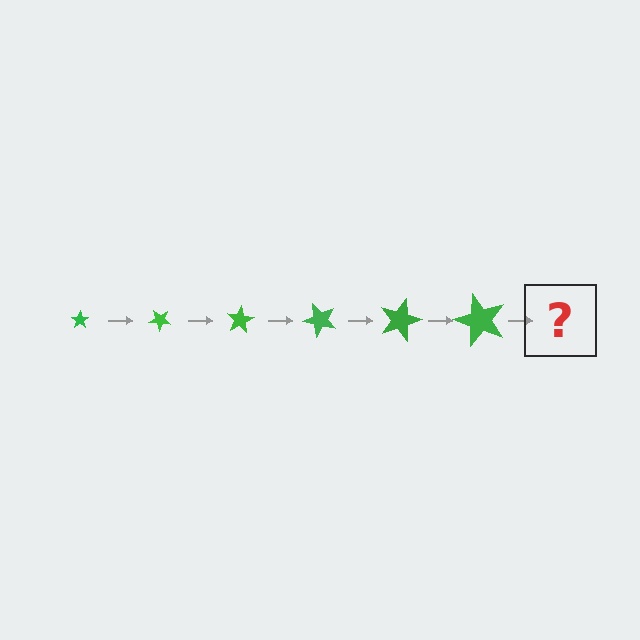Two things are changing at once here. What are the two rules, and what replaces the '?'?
The two rules are that the star grows larger each step and it rotates 40 degrees each step. The '?' should be a star, larger than the previous one and rotated 240 degrees from the start.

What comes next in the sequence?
The next element should be a star, larger than the previous one and rotated 240 degrees from the start.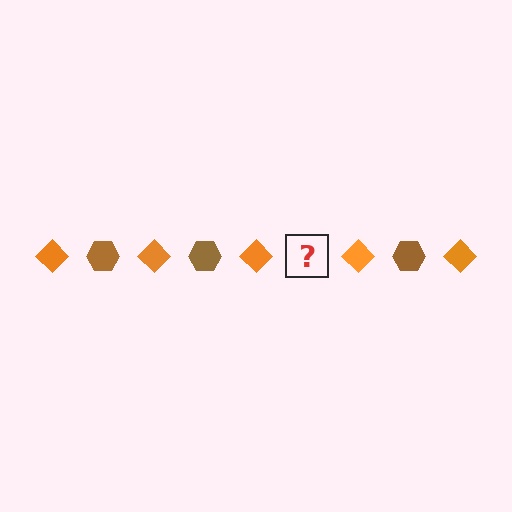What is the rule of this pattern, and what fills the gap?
The rule is that the pattern alternates between orange diamond and brown hexagon. The gap should be filled with a brown hexagon.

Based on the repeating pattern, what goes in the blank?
The blank should be a brown hexagon.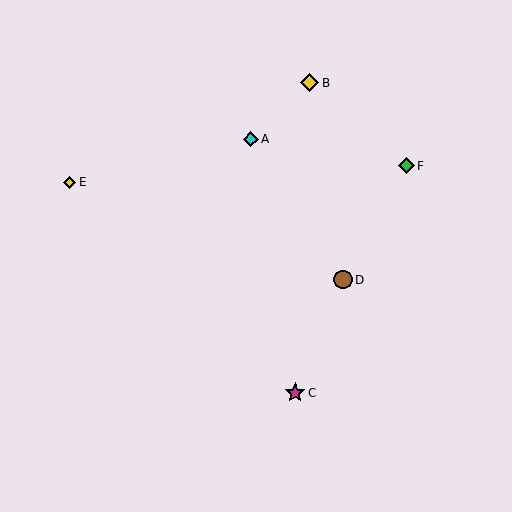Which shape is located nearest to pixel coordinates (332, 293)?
The brown circle (labeled D) at (343, 280) is nearest to that location.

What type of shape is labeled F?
Shape F is a green diamond.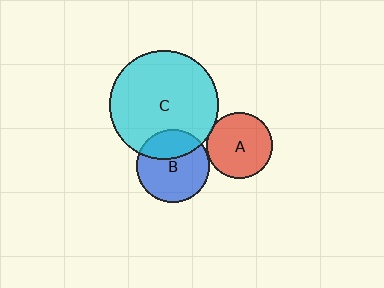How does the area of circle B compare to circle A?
Approximately 1.2 times.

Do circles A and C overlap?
Yes.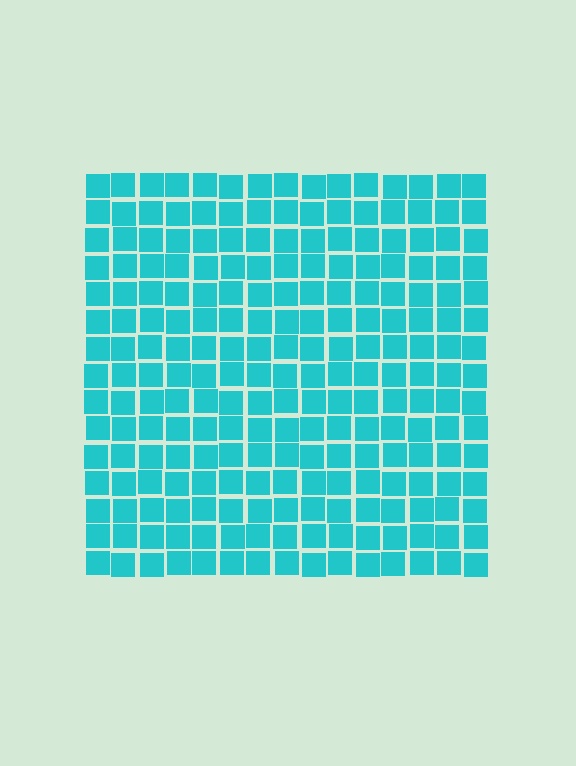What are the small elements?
The small elements are squares.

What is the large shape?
The large shape is a square.